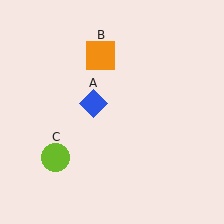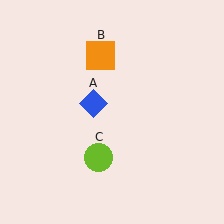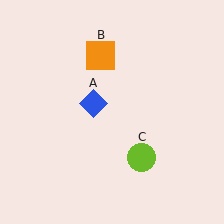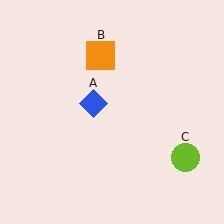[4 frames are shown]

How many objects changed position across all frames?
1 object changed position: lime circle (object C).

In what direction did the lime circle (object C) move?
The lime circle (object C) moved right.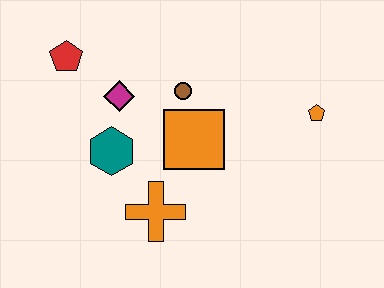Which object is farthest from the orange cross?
The orange pentagon is farthest from the orange cross.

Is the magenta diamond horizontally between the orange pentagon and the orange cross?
No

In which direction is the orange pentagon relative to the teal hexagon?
The orange pentagon is to the right of the teal hexagon.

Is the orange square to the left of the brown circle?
No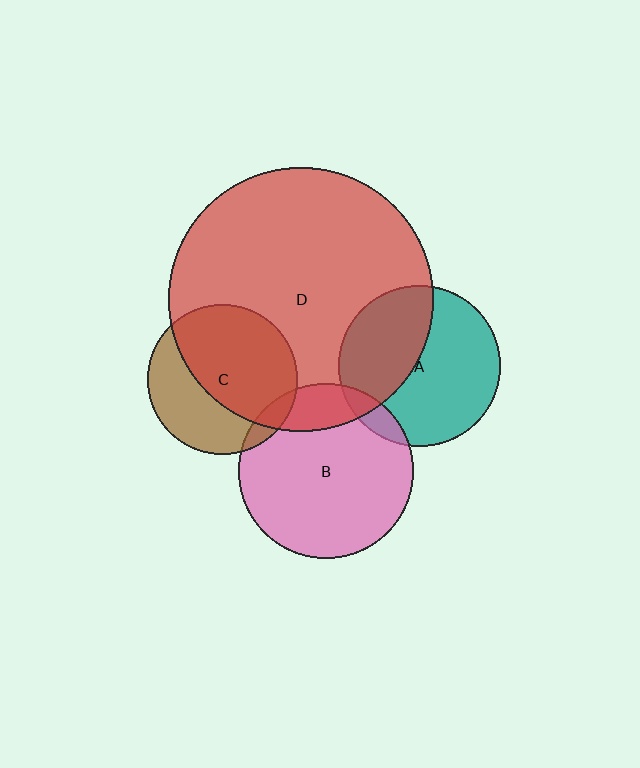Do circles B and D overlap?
Yes.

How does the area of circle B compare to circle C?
Approximately 1.4 times.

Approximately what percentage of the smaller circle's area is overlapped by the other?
Approximately 15%.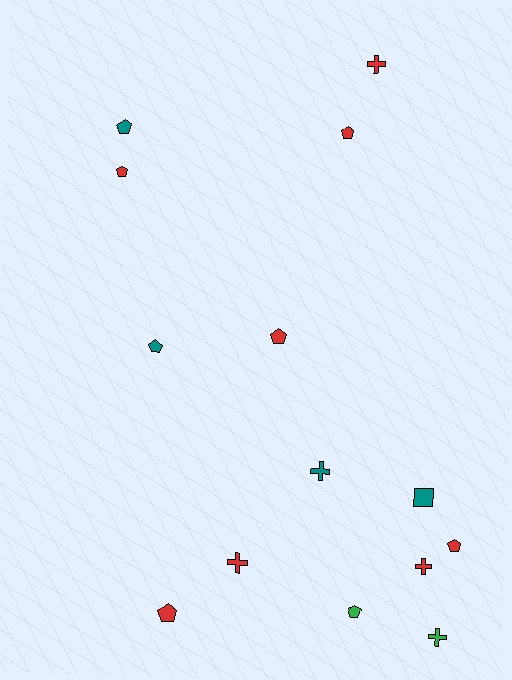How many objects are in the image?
There are 14 objects.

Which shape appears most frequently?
Pentagon, with 8 objects.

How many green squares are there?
There are no green squares.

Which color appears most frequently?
Red, with 8 objects.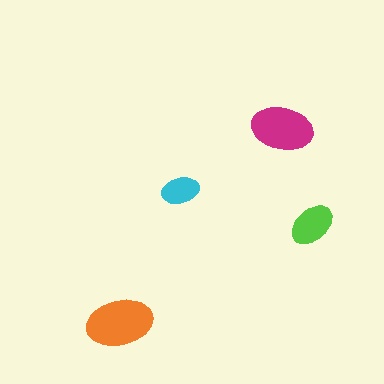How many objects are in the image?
There are 4 objects in the image.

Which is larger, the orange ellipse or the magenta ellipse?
The orange one.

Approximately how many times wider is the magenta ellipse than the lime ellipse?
About 1.5 times wider.